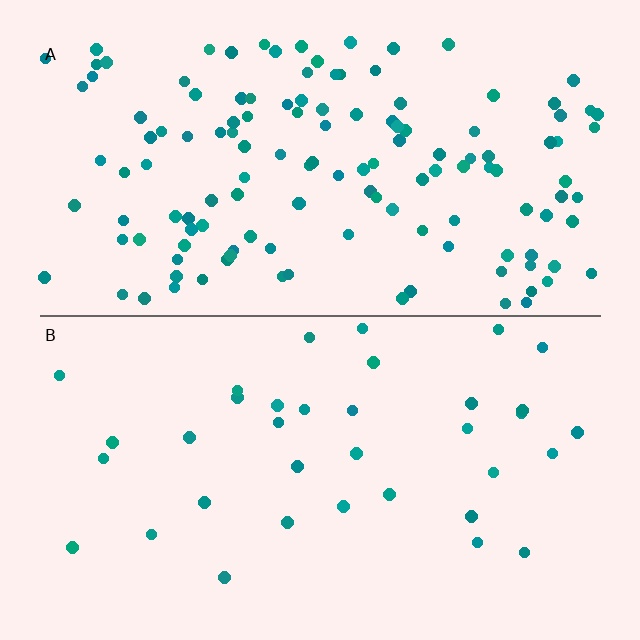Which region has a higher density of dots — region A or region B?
A (the top).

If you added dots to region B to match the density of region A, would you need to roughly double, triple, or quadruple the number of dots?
Approximately quadruple.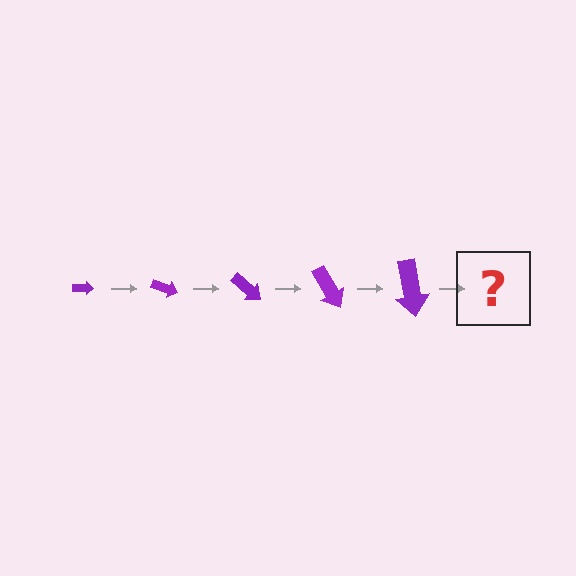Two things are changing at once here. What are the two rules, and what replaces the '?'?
The two rules are that the arrow grows larger each step and it rotates 20 degrees each step. The '?' should be an arrow, larger than the previous one and rotated 100 degrees from the start.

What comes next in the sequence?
The next element should be an arrow, larger than the previous one and rotated 100 degrees from the start.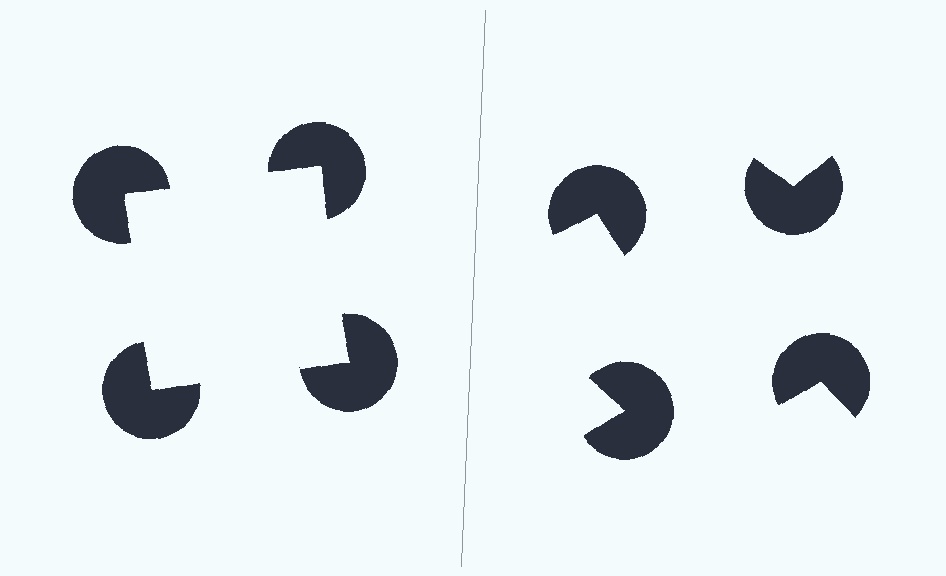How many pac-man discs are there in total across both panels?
8 — 4 on each side.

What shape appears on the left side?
An illusory square.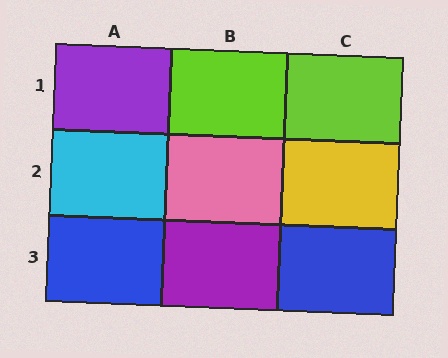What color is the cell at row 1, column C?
Lime.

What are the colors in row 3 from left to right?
Blue, purple, blue.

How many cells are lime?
2 cells are lime.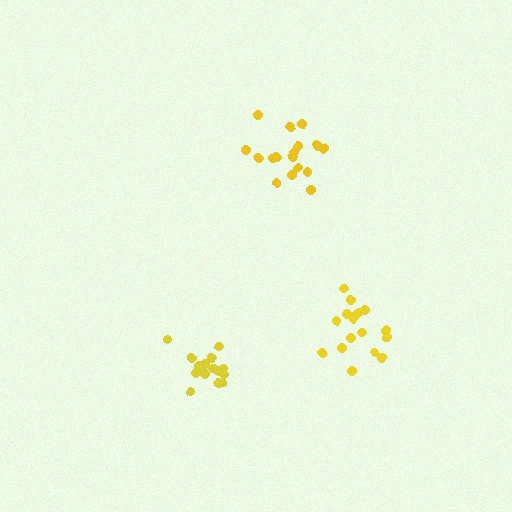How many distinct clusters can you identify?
There are 3 distinct clusters.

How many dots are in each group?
Group 1: 18 dots, Group 2: 16 dots, Group 3: 17 dots (51 total).